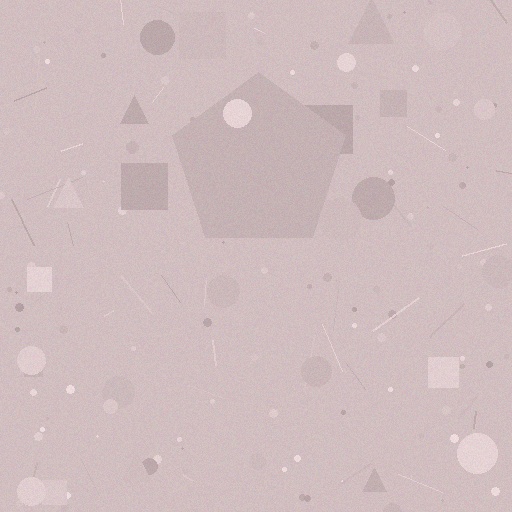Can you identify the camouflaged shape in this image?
The camouflaged shape is a pentagon.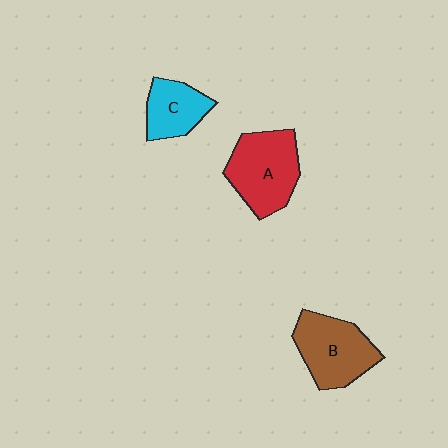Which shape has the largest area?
Shape A (red).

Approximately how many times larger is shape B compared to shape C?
Approximately 1.5 times.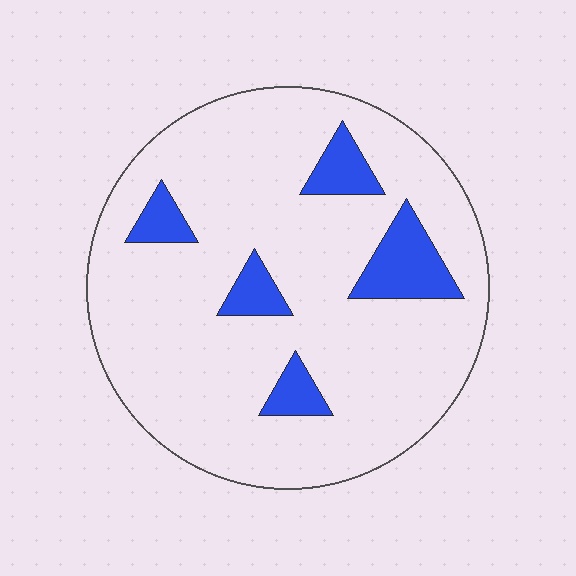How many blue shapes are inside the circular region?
5.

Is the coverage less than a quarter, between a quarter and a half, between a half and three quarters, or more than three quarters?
Less than a quarter.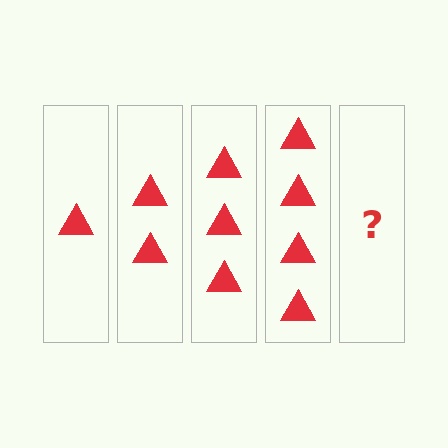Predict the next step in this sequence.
The next step is 5 triangles.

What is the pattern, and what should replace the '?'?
The pattern is that each step adds one more triangle. The '?' should be 5 triangles.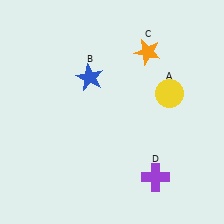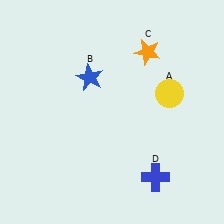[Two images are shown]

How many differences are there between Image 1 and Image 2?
There is 1 difference between the two images.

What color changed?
The cross (D) changed from purple in Image 1 to blue in Image 2.